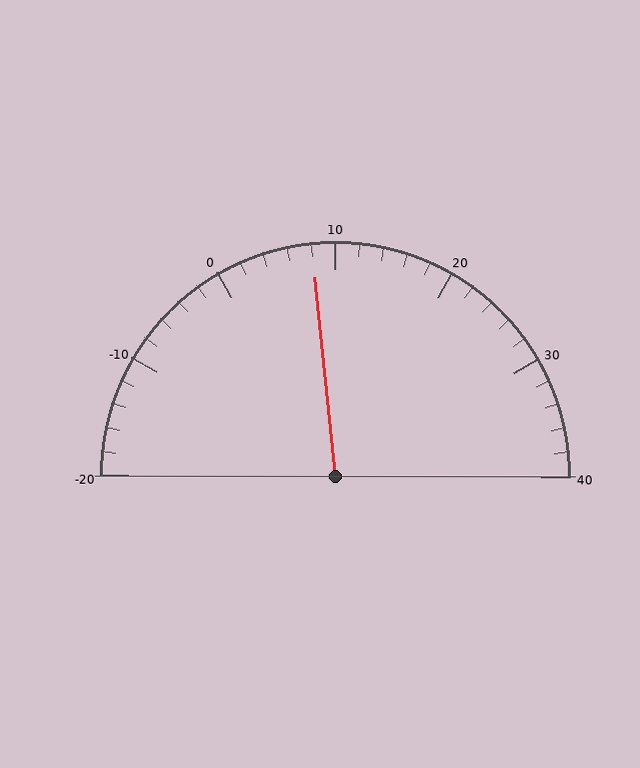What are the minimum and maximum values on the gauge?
The gauge ranges from -20 to 40.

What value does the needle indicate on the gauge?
The needle indicates approximately 8.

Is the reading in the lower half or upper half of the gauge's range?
The reading is in the lower half of the range (-20 to 40).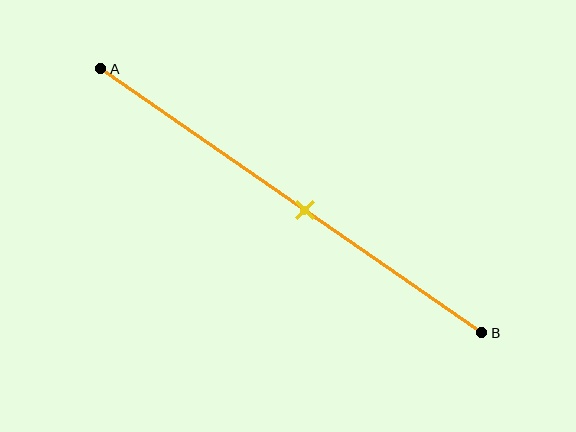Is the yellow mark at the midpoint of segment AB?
No, the mark is at about 55% from A, not at the 50% midpoint.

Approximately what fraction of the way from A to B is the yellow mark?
The yellow mark is approximately 55% of the way from A to B.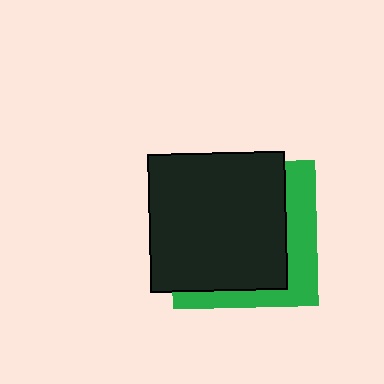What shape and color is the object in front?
The object in front is a black square.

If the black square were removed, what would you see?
You would see the complete green square.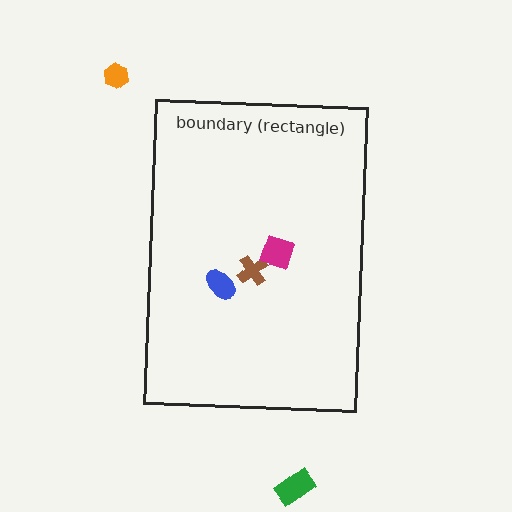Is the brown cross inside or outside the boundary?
Inside.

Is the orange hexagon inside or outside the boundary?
Outside.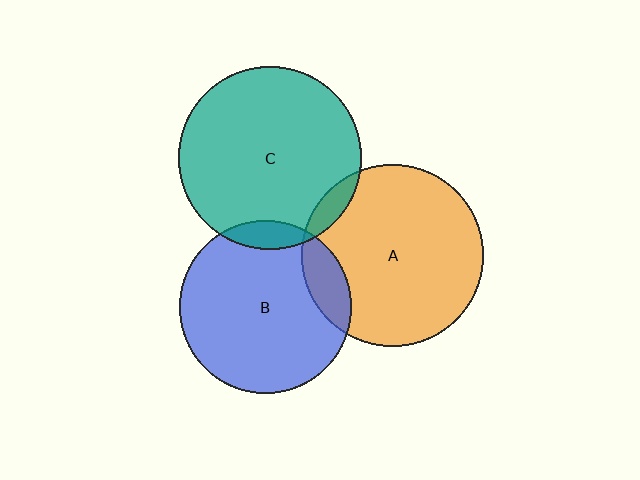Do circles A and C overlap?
Yes.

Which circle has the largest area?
Circle C (teal).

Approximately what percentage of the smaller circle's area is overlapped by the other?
Approximately 5%.